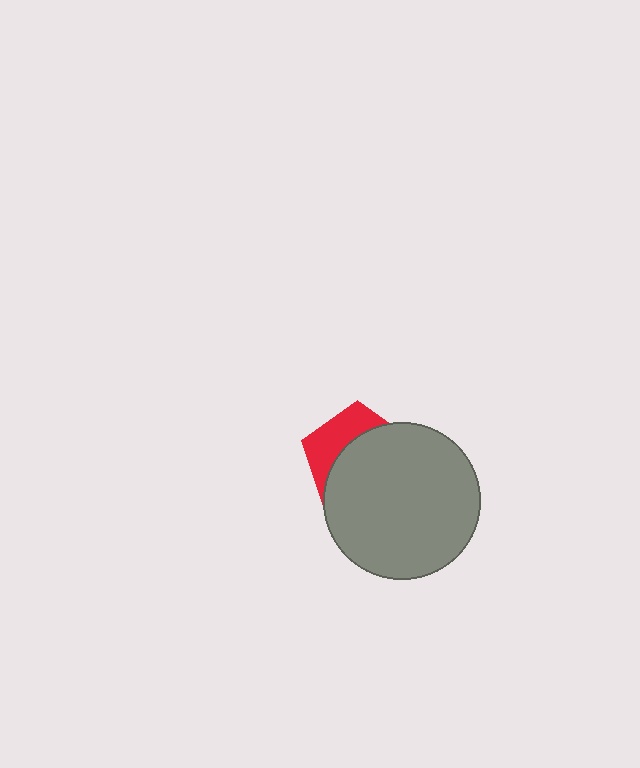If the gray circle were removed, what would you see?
You would see the complete red pentagon.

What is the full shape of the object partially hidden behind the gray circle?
The partially hidden object is a red pentagon.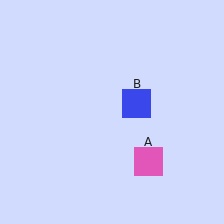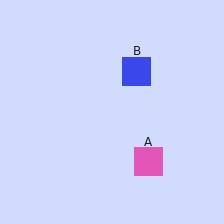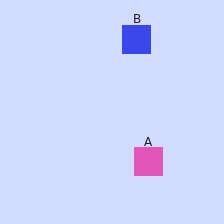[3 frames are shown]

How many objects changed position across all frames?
1 object changed position: blue square (object B).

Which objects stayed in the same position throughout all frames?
Pink square (object A) remained stationary.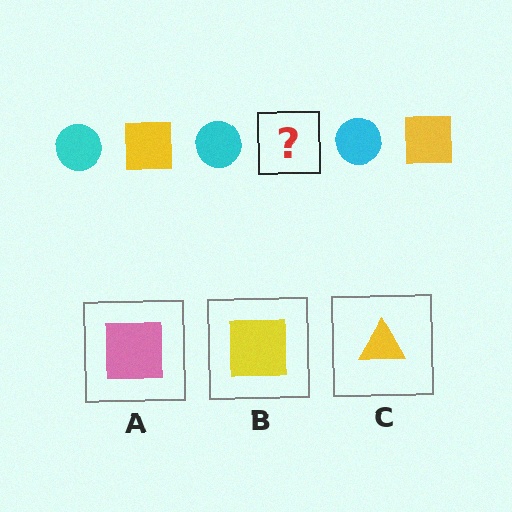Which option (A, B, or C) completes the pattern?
B.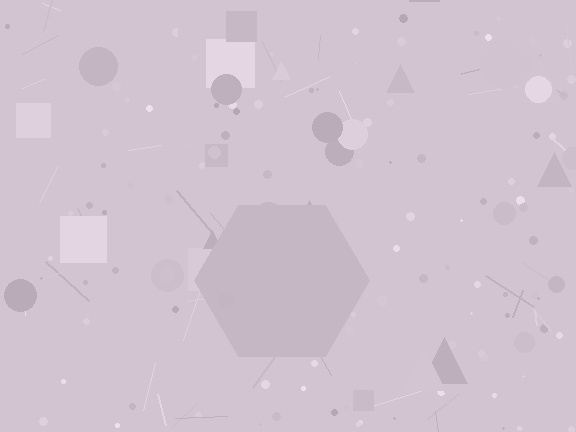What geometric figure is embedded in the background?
A hexagon is embedded in the background.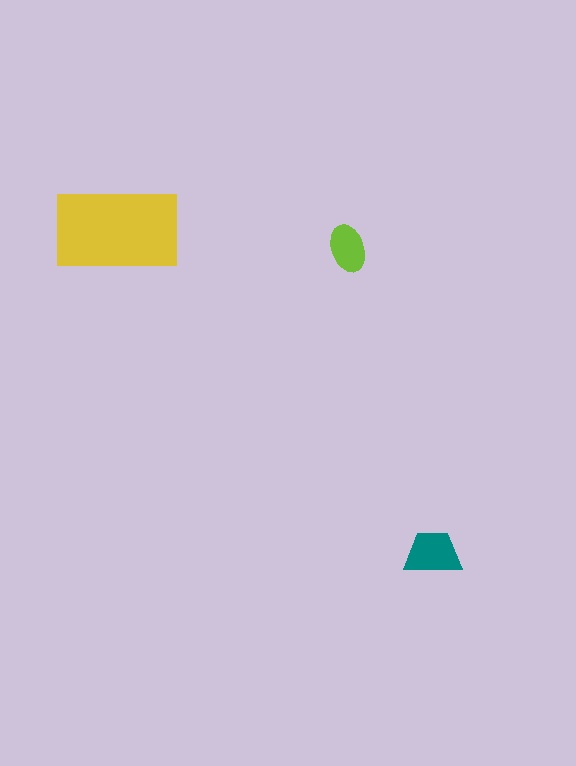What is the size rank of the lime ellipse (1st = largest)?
3rd.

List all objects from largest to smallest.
The yellow rectangle, the teal trapezoid, the lime ellipse.